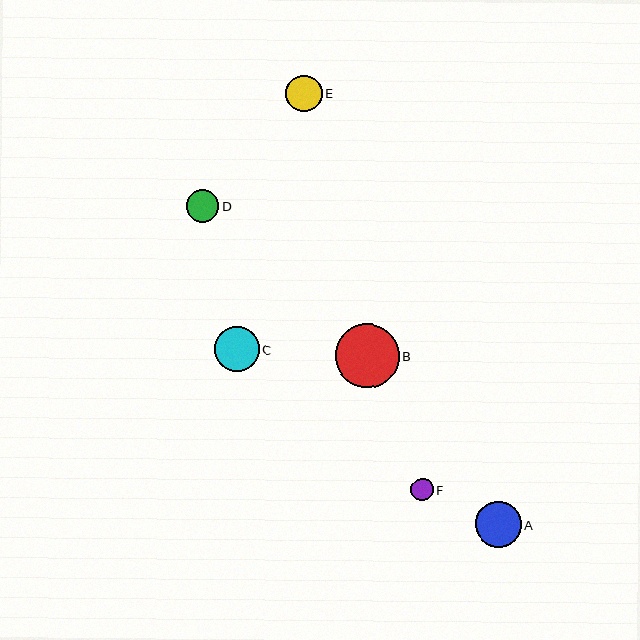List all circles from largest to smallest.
From largest to smallest: B, A, C, E, D, F.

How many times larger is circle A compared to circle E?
Circle A is approximately 1.3 times the size of circle E.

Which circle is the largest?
Circle B is the largest with a size of approximately 64 pixels.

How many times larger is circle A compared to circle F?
Circle A is approximately 2.1 times the size of circle F.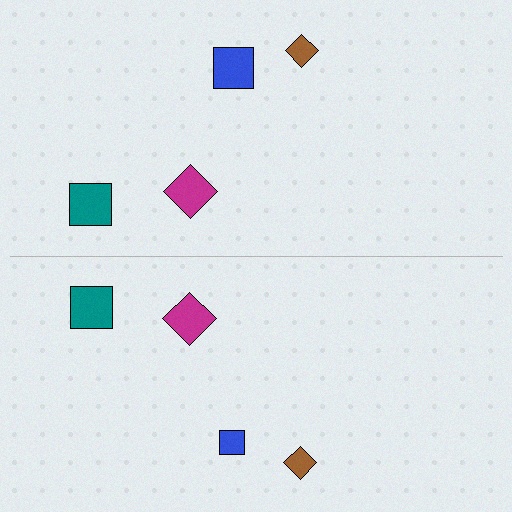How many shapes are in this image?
There are 8 shapes in this image.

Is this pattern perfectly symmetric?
No, the pattern is not perfectly symmetric. The blue square on the bottom side has a different size than its mirror counterpart.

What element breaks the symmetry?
The blue square on the bottom side has a different size than its mirror counterpart.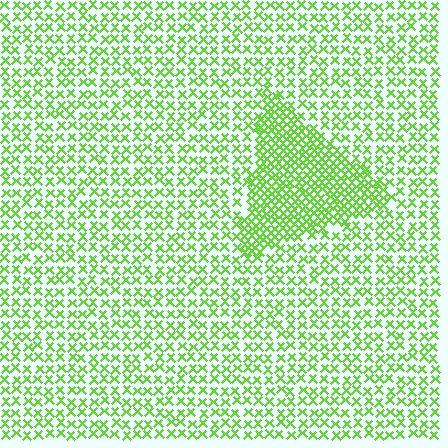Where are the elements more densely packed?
The elements are more densely packed inside the triangle boundary.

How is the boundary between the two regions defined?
The boundary is defined by a change in element density (approximately 2.0x ratio). All elements are the same color, size, and shape.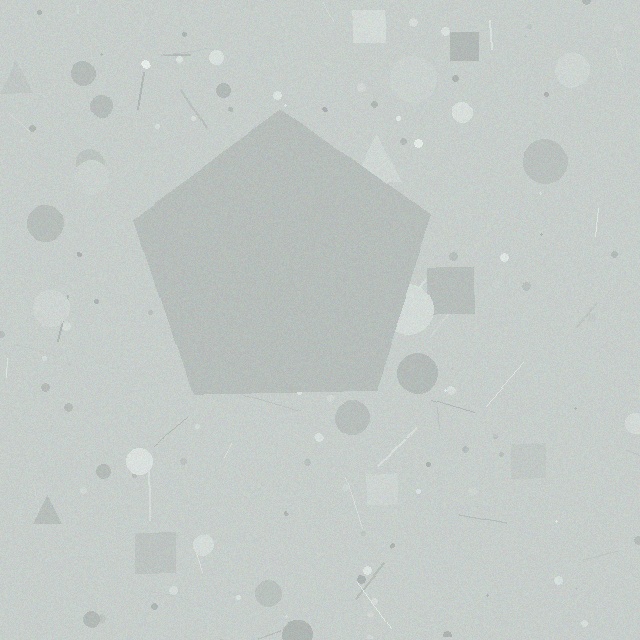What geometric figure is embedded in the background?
A pentagon is embedded in the background.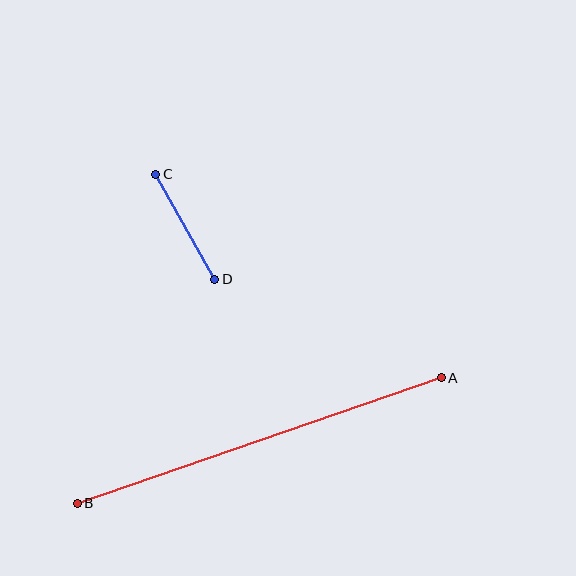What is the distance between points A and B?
The distance is approximately 385 pixels.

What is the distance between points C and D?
The distance is approximately 120 pixels.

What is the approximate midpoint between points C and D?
The midpoint is at approximately (185, 227) pixels.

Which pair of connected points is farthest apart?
Points A and B are farthest apart.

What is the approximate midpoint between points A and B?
The midpoint is at approximately (259, 441) pixels.